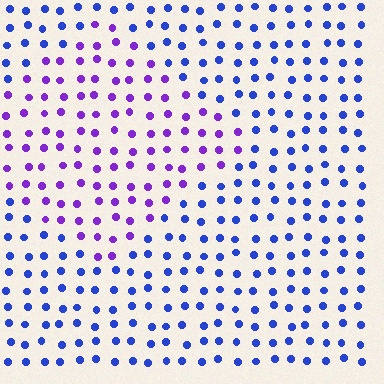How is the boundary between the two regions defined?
The boundary is defined purely by a slight shift in hue (about 43 degrees). Spacing, size, and orientation are identical on both sides.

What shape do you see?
I see a diamond.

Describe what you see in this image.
The image is filled with small blue elements in a uniform arrangement. A diamond-shaped region is visible where the elements are tinted to a slightly different hue, forming a subtle color boundary.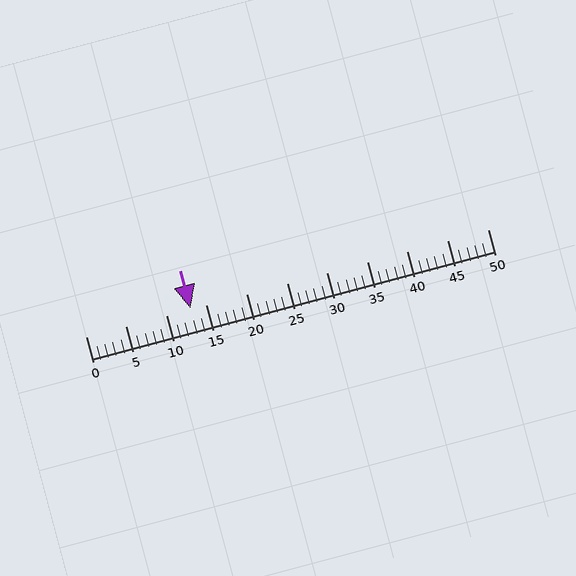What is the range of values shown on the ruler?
The ruler shows values from 0 to 50.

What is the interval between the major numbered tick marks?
The major tick marks are spaced 5 units apart.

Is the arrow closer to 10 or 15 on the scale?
The arrow is closer to 15.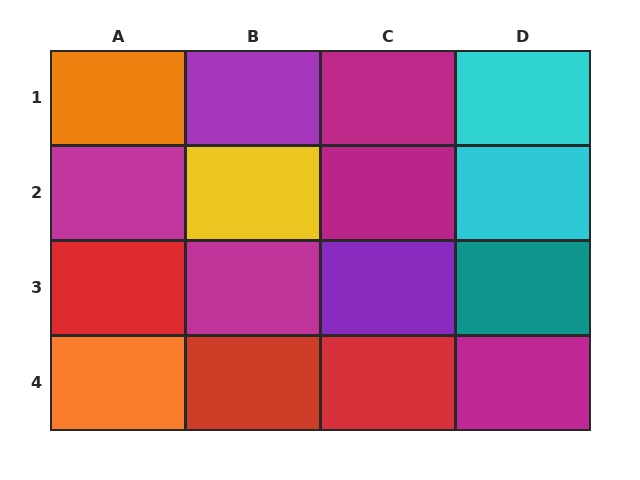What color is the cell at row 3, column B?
Magenta.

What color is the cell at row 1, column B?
Purple.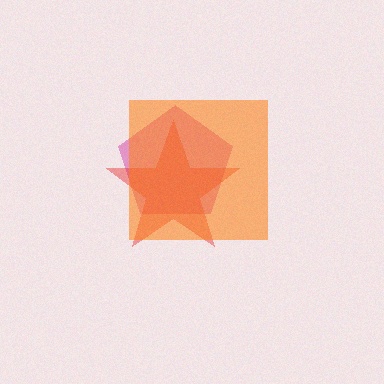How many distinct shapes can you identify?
There are 3 distinct shapes: a magenta pentagon, a red star, an orange square.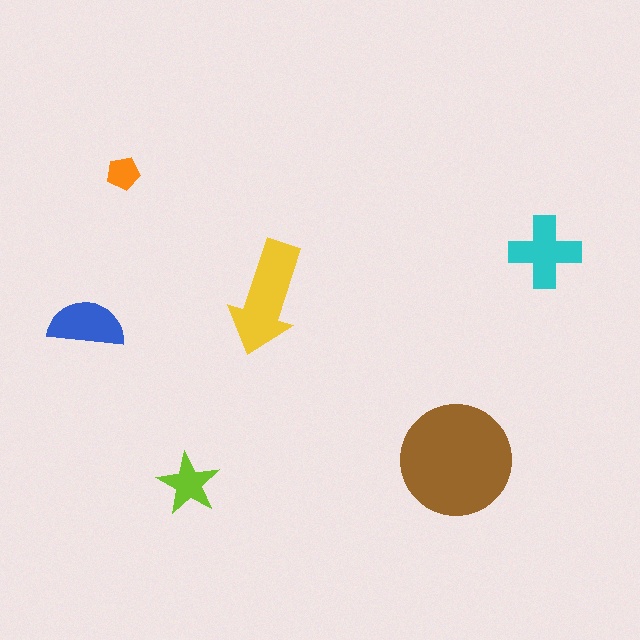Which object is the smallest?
The orange pentagon.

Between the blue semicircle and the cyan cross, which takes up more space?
The cyan cross.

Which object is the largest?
The brown circle.